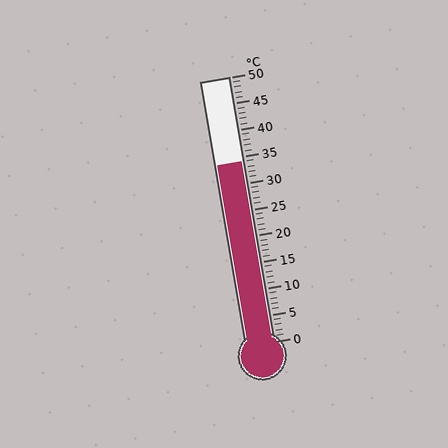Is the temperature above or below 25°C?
The temperature is above 25°C.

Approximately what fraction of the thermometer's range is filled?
The thermometer is filled to approximately 70% of its range.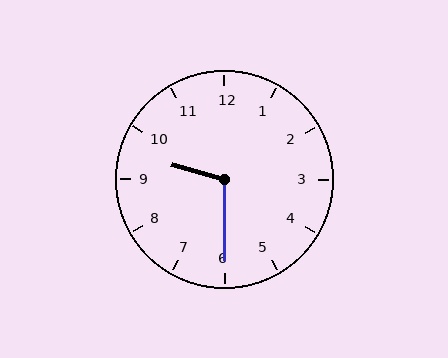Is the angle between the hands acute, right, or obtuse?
It is obtuse.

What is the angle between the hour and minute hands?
Approximately 105 degrees.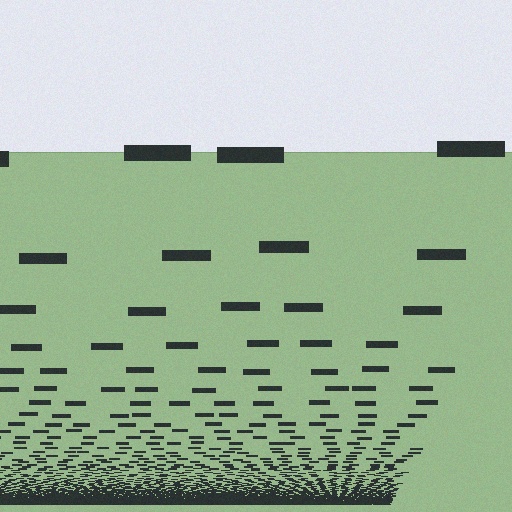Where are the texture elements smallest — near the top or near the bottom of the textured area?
Near the bottom.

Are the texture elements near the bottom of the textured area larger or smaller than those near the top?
Smaller. The gradient is inverted — elements near the bottom are smaller and denser.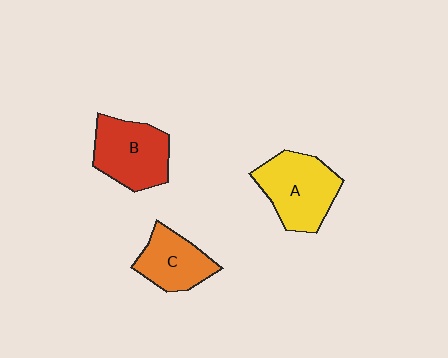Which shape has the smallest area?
Shape C (orange).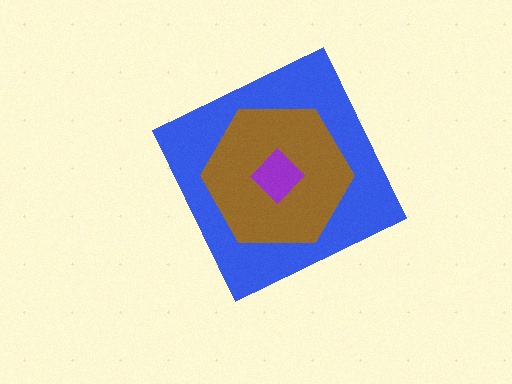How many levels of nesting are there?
3.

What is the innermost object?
The purple diamond.